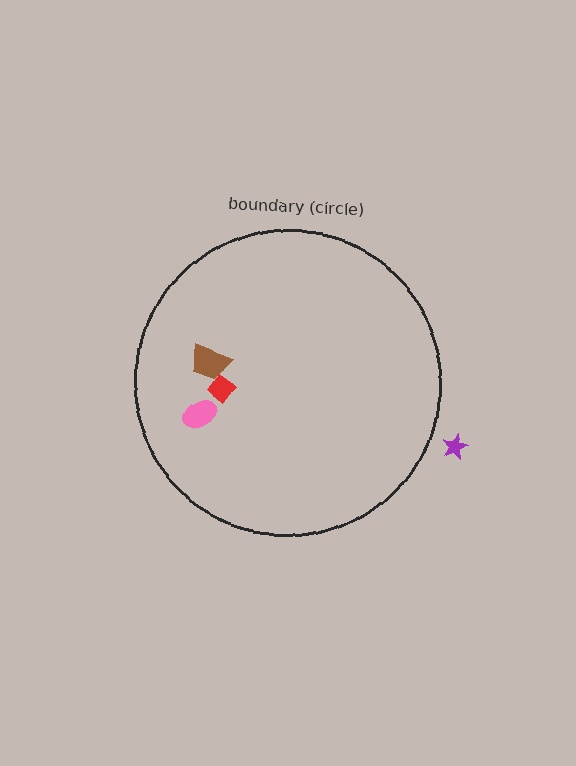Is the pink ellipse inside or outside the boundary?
Inside.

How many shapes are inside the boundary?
3 inside, 1 outside.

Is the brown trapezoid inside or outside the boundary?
Inside.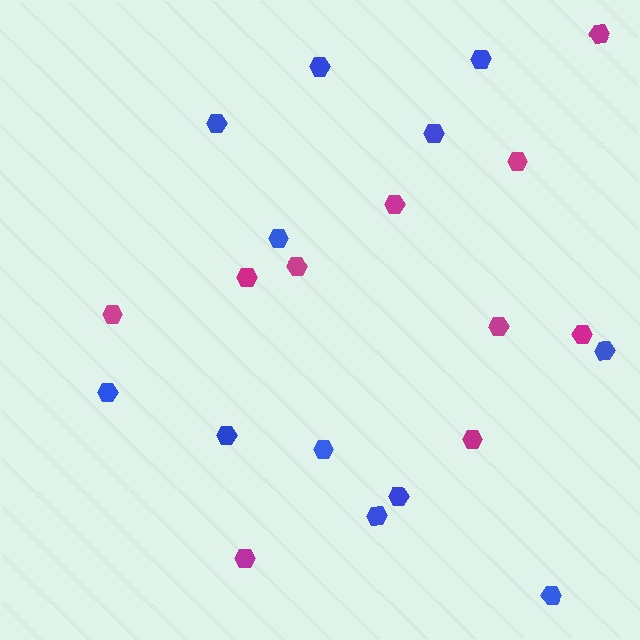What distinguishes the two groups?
There are 2 groups: one group of magenta hexagons (10) and one group of blue hexagons (12).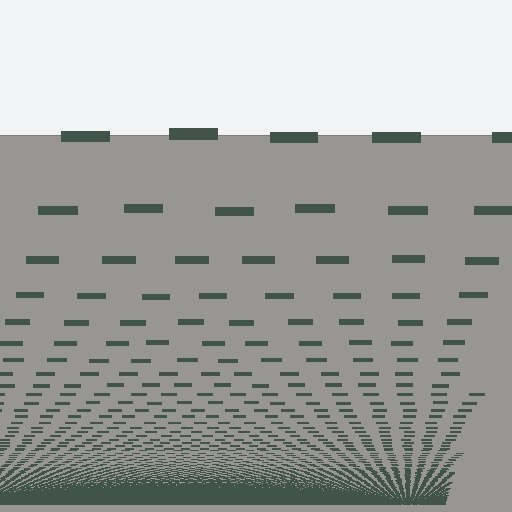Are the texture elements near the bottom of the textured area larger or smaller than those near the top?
Smaller. The gradient is inverted — elements near the bottom are smaller and denser.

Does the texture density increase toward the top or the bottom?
Density increases toward the bottom.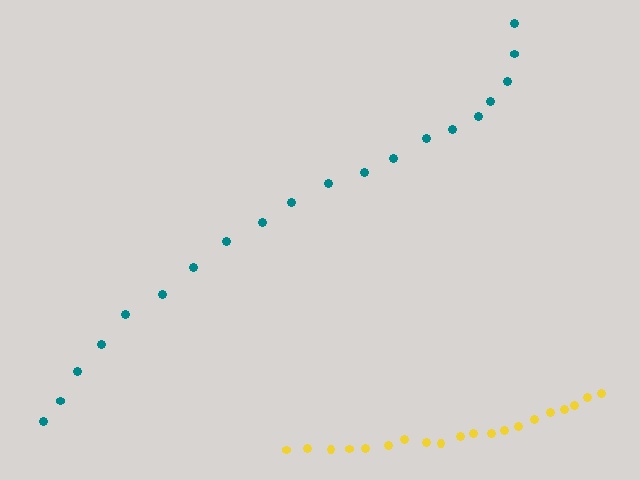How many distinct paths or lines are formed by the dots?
There are 2 distinct paths.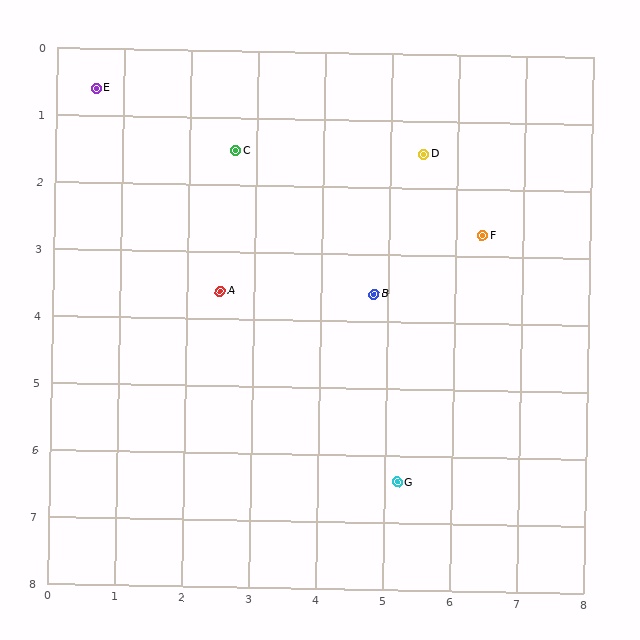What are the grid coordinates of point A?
Point A is at approximately (2.5, 3.6).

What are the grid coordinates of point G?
Point G is at approximately (5.2, 6.4).